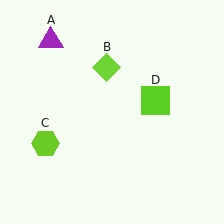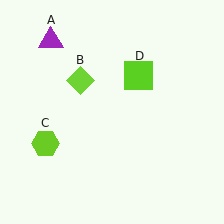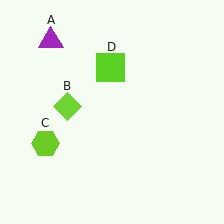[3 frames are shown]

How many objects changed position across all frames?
2 objects changed position: lime diamond (object B), lime square (object D).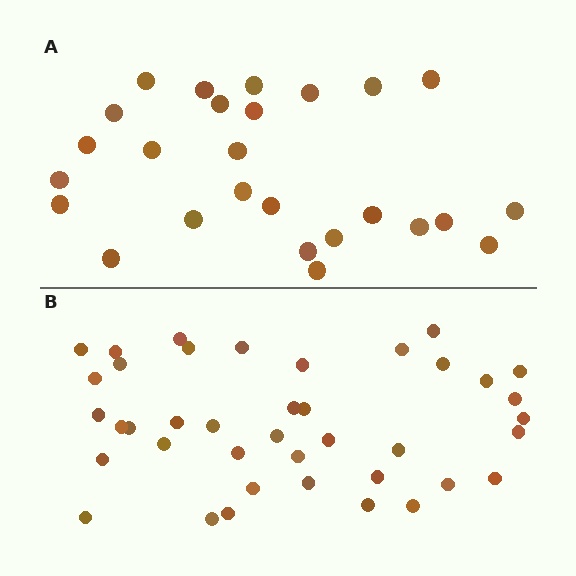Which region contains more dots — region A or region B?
Region B (the bottom region) has more dots.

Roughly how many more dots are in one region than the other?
Region B has approximately 15 more dots than region A.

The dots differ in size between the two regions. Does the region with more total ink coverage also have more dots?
No. Region A has more total ink coverage because its dots are larger, but region B actually contains more individual dots. Total area can be misleading — the number of items is what matters here.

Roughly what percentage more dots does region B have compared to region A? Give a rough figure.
About 55% more.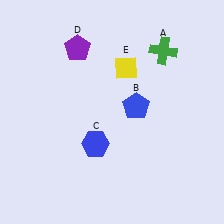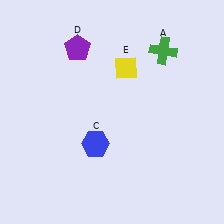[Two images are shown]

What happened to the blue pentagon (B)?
The blue pentagon (B) was removed in Image 2. It was in the top-right area of Image 1.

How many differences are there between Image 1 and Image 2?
There is 1 difference between the two images.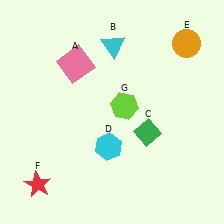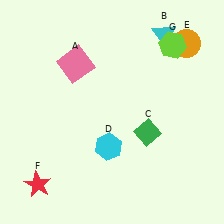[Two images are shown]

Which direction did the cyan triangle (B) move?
The cyan triangle (B) moved right.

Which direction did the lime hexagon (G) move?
The lime hexagon (G) moved up.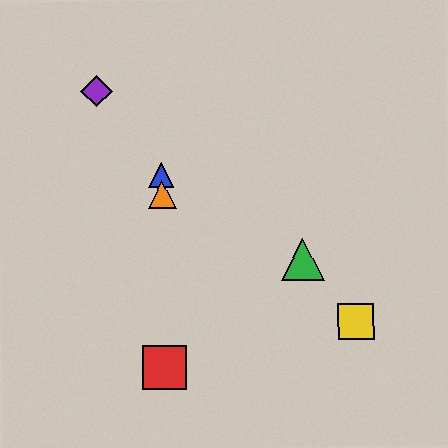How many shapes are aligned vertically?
3 shapes (the red square, the blue triangle, the orange triangle) are aligned vertically.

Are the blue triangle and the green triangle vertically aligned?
No, the blue triangle is at x≈162 and the green triangle is at x≈303.